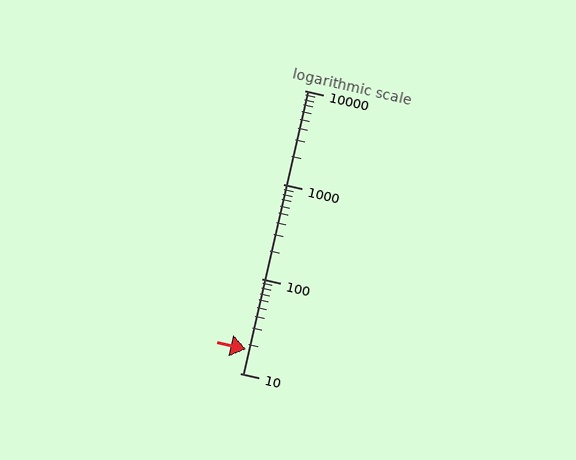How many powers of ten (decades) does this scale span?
The scale spans 3 decades, from 10 to 10000.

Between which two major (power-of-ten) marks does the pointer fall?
The pointer is between 10 and 100.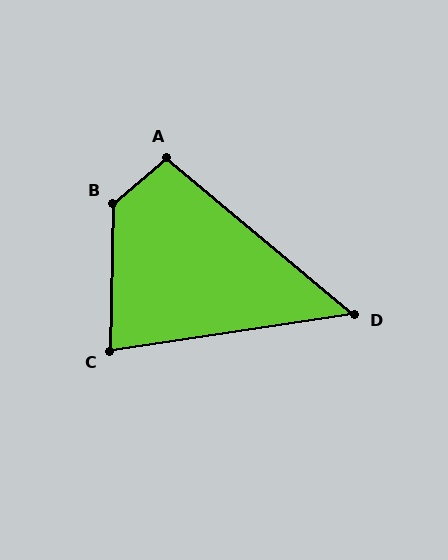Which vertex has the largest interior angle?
B, at approximately 131 degrees.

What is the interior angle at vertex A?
Approximately 100 degrees (obtuse).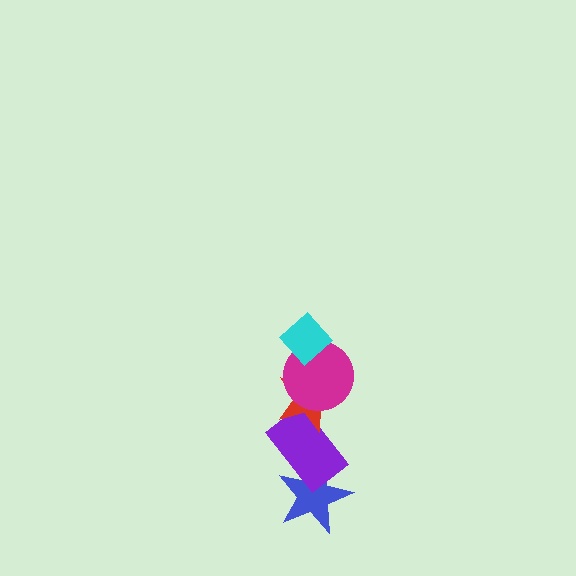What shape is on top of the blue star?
The purple rectangle is on top of the blue star.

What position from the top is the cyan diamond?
The cyan diamond is 1st from the top.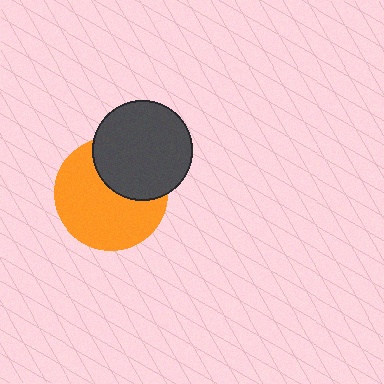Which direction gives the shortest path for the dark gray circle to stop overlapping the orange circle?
Moving toward the upper-right gives the shortest separation.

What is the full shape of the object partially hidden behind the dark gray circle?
The partially hidden object is an orange circle.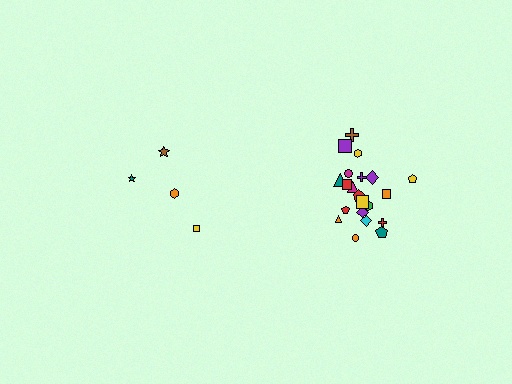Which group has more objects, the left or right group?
The right group.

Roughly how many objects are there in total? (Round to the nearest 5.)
Roughly 25 objects in total.